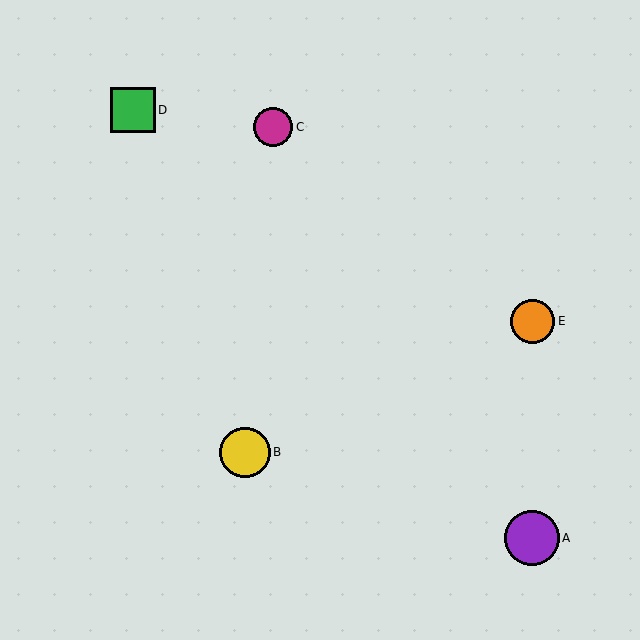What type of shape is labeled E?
Shape E is an orange circle.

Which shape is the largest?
The purple circle (labeled A) is the largest.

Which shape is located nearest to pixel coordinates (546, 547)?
The purple circle (labeled A) at (532, 538) is nearest to that location.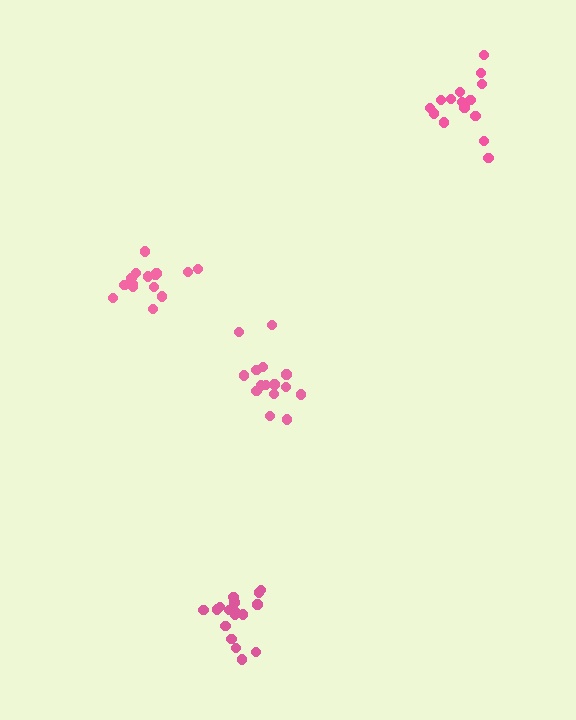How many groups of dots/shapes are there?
There are 4 groups.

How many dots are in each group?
Group 1: 15 dots, Group 2: 16 dots, Group 3: 17 dots, Group 4: 15 dots (63 total).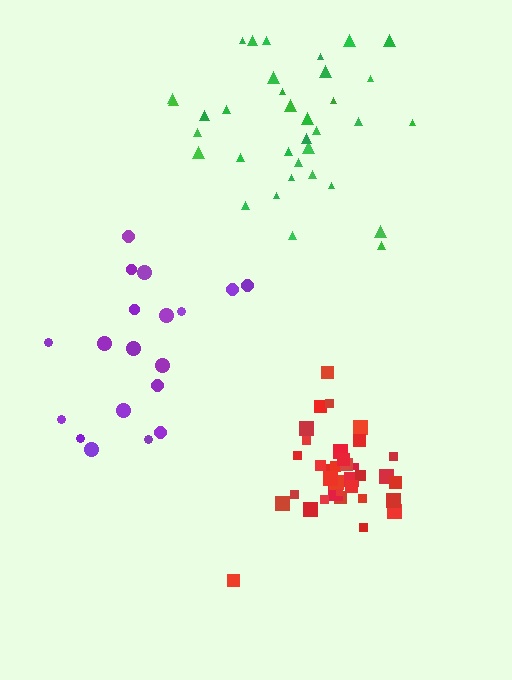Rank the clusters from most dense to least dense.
red, green, purple.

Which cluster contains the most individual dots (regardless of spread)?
Green (35).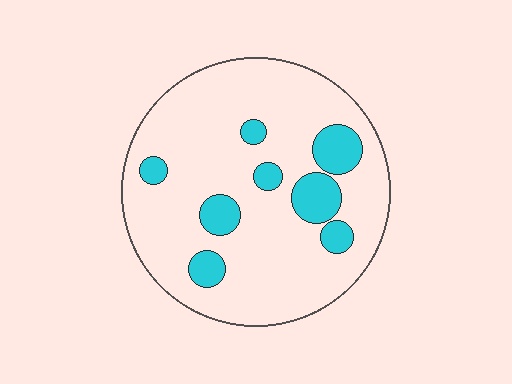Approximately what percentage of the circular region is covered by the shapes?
Approximately 15%.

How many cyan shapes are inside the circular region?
8.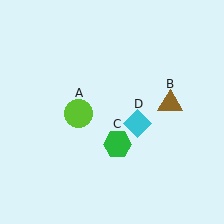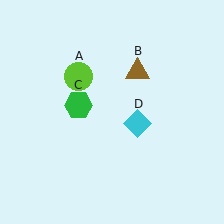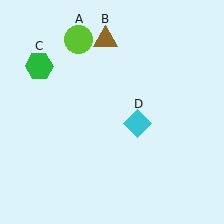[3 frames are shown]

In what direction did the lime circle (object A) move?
The lime circle (object A) moved up.